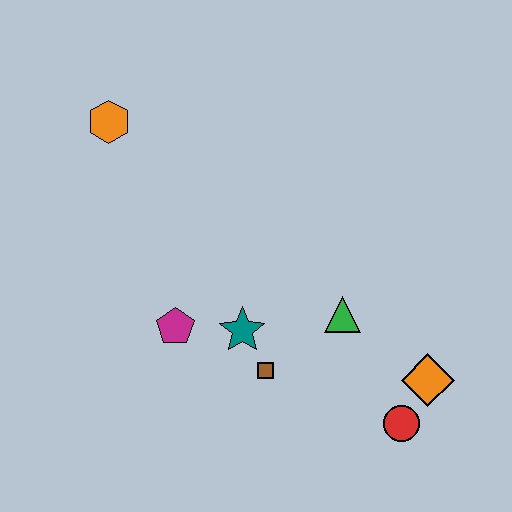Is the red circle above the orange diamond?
No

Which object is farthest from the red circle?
The orange hexagon is farthest from the red circle.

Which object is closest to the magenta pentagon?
The teal star is closest to the magenta pentagon.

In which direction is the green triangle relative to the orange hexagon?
The green triangle is to the right of the orange hexagon.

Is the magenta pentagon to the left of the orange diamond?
Yes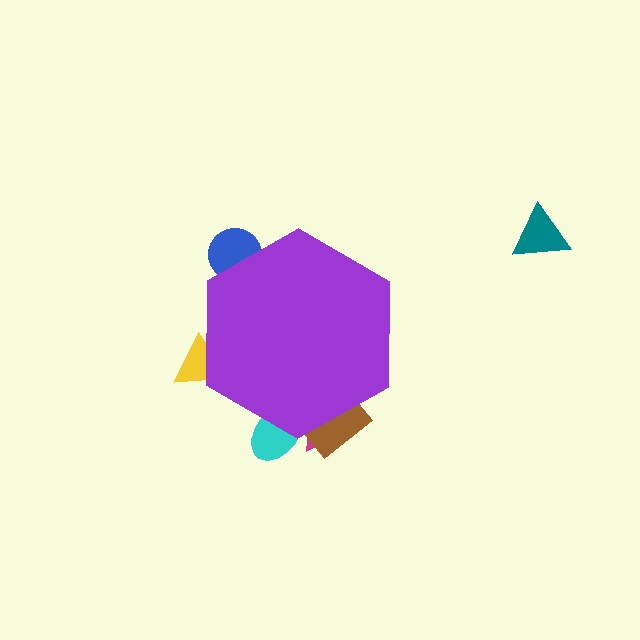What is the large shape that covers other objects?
A purple hexagon.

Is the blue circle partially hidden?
Yes, the blue circle is partially hidden behind the purple hexagon.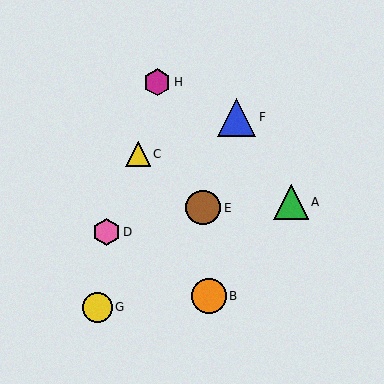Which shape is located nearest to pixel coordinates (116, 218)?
The pink hexagon (labeled D) at (106, 232) is nearest to that location.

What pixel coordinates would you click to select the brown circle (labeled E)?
Click at (203, 208) to select the brown circle E.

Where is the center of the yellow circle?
The center of the yellow circle is at (98, 307).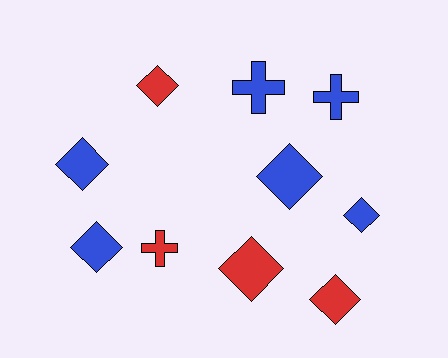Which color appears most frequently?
Blue, with 6 objects.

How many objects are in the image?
There are 10 objects.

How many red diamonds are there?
There are 3 red diamonds.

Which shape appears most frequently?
Diamond, with 7 objects.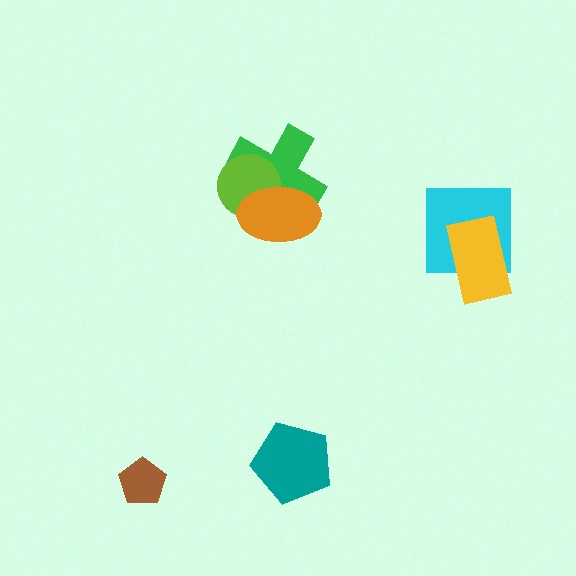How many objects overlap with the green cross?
2 objects overlap with the green cross.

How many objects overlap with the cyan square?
1 object overlaps with the cyan square.